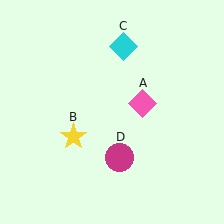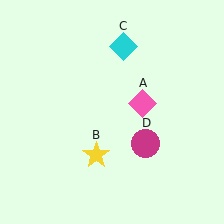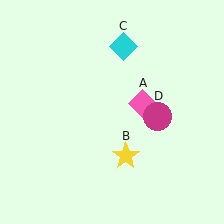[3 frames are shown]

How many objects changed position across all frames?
2 objects changed position: yellow star (object B), magenta circle (object D).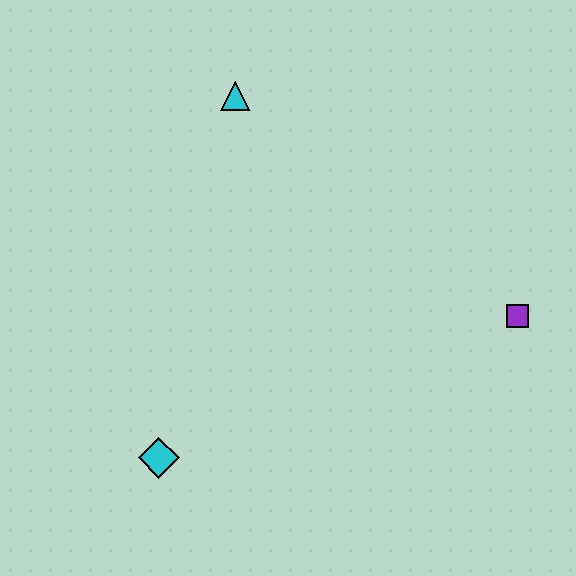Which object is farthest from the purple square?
The cyan diamond is farthest from the purple square.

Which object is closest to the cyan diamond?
The cyan triangle is closest to the cyan diamond.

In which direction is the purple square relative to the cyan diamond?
The purple square is to the right of the cyan diamond.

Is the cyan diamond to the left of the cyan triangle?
Yes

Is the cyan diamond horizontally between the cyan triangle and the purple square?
No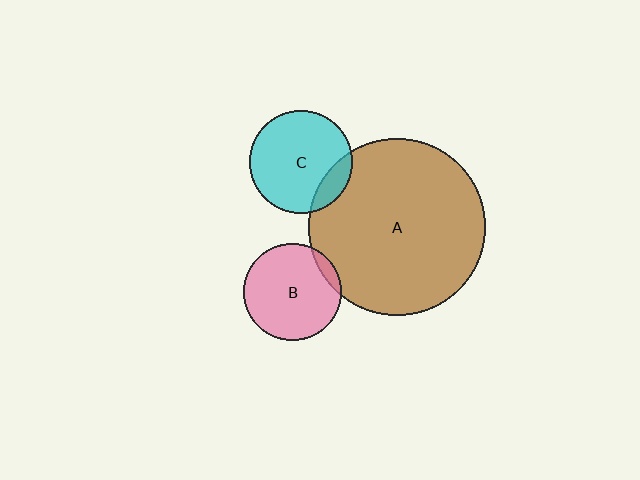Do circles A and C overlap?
Yes.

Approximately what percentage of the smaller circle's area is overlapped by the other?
Approximately 15%.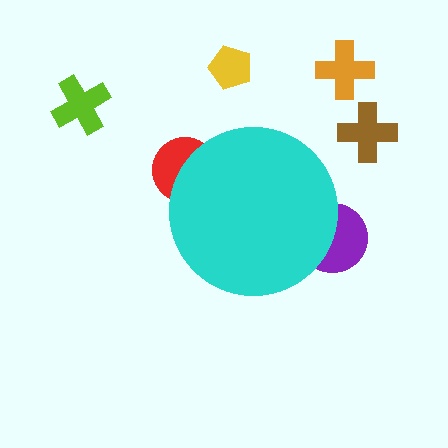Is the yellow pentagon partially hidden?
No, the yellow pentagon is fully visible.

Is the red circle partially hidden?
Yes, the red circle is partially hidden behind the cyan circle.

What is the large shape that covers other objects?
A cyan circle.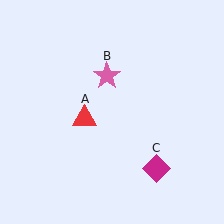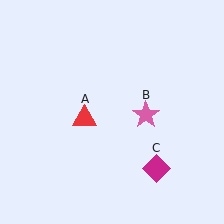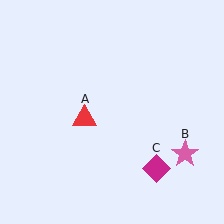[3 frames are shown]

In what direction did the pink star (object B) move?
The pink star (object B) moved down and to the right.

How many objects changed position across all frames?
1 object changed position: pink star (object B).